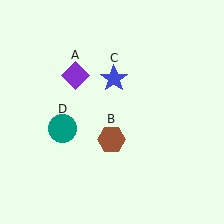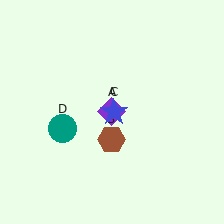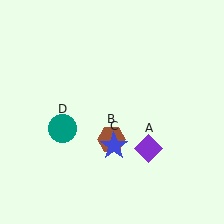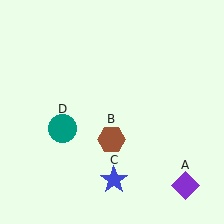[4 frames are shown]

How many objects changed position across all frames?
2 objects changed position: purple diamond (object A), blue star (object C).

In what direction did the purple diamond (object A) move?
The purple diamond (object A) moved down and to the right.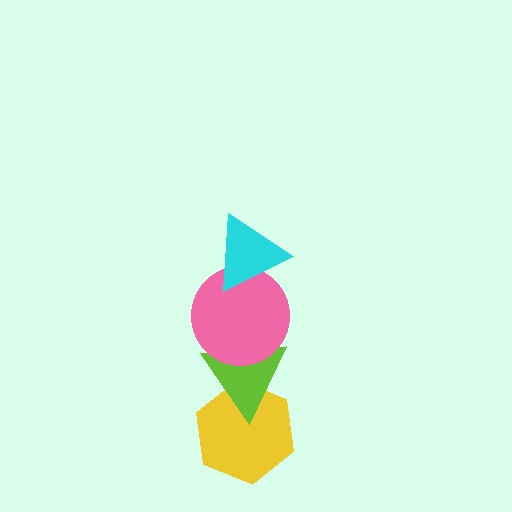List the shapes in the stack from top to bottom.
From top to bottom: the cyan triangle, the pink circle, the lime triangle, the yellow hexagon.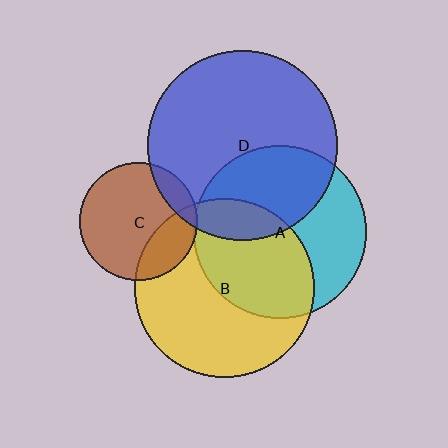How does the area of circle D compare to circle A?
Approximately 1.2 times.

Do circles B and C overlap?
Yes.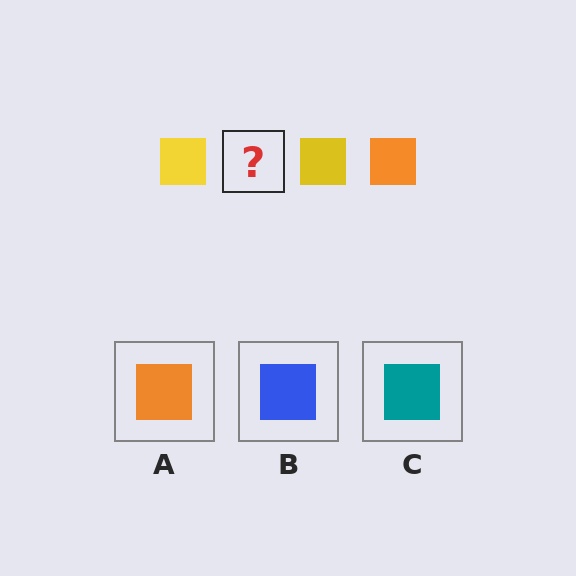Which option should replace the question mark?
Option A.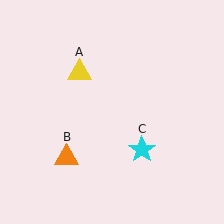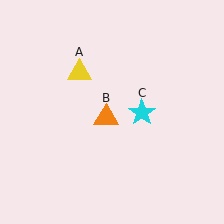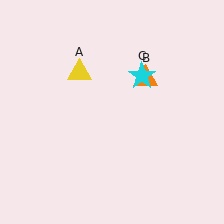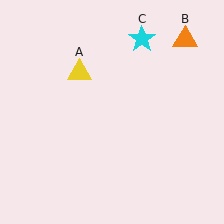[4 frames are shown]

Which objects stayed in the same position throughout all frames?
Yellow triangle (object A) remained stationary.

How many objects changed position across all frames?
2 objects changed position: orange triangle (object B), cyan star (object C).